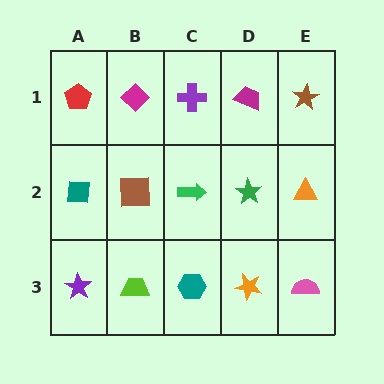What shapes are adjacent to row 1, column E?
An orange triangle (row 2, column E), a magenta trapezoid (row 1, column D).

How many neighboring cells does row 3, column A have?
2.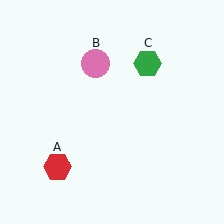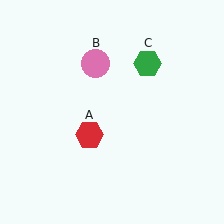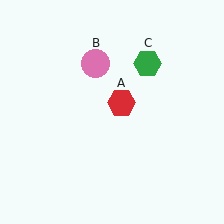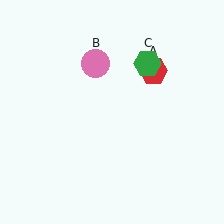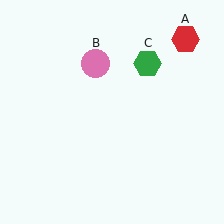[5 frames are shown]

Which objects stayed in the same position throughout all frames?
Pink circle (object B) and green hexagon (object C) remained stationary.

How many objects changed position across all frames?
1 object changed position: red hexagon (object A).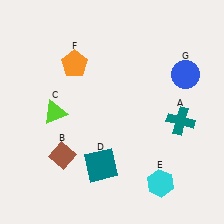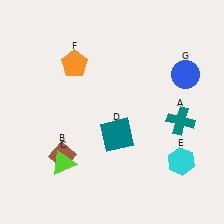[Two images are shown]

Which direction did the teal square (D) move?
The teal square (D) moved up.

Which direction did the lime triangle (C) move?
The lime triangle (C) moved down.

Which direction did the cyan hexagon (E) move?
The cyan hexagon (E) moved up.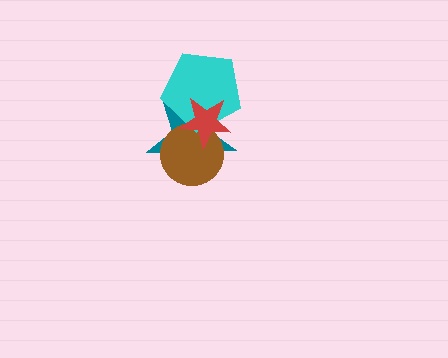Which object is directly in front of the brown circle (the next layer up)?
The cyan pentagon is directly in front of the brown circle.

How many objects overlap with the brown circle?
3 objects overlap with the brown circle.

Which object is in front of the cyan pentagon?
The red star is in front of the cyan pentagon.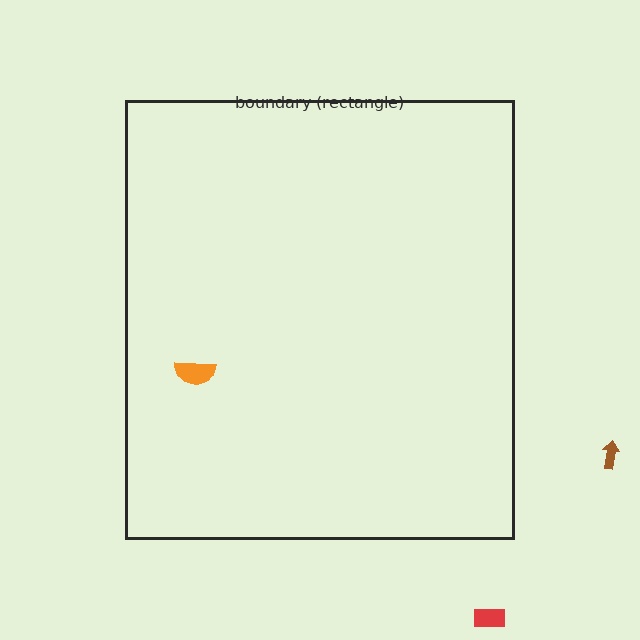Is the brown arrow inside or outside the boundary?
Outside.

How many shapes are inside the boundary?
1 inside, 2 outside.